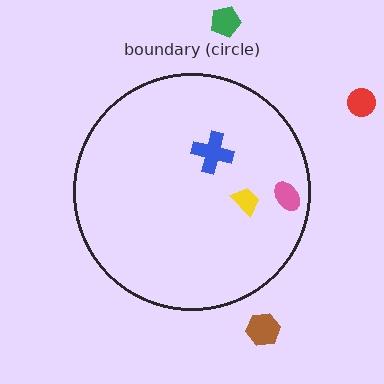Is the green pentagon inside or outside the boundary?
Outside.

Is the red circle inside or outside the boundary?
Outside.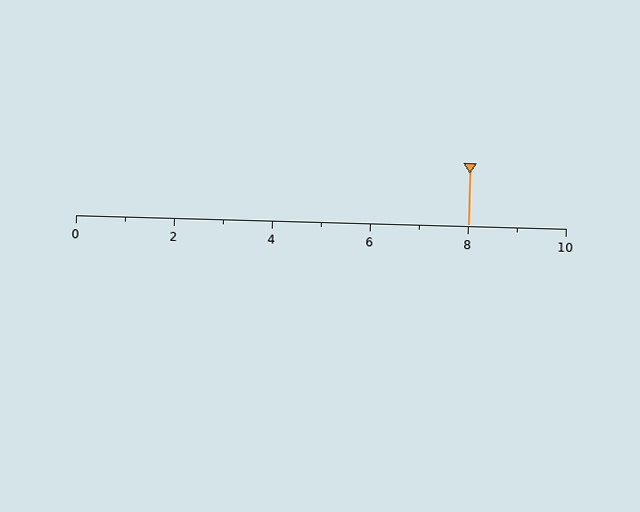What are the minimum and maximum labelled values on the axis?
The axis runs from 0 to 10.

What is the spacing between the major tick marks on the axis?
The major ticks are spaced 2 apart.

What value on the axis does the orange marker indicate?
The marker indicates approximately 8.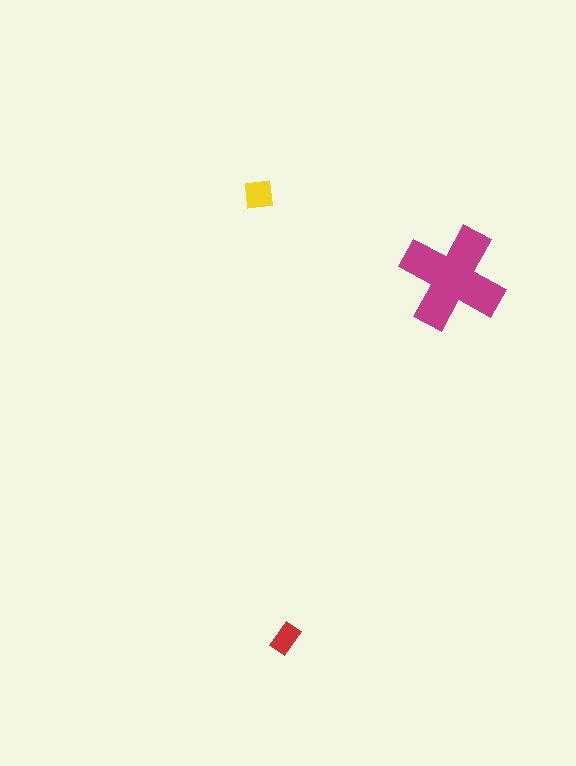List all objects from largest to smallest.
The magenta cross, the yellow square, the red rectangle.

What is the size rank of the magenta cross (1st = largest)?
1st.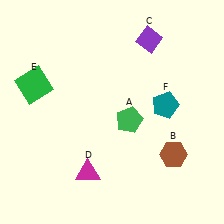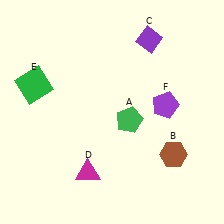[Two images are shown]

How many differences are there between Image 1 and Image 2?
There is 1 difference between the two images.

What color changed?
The pentagon (F) changed from teal in Image 1 to purple in Image 2.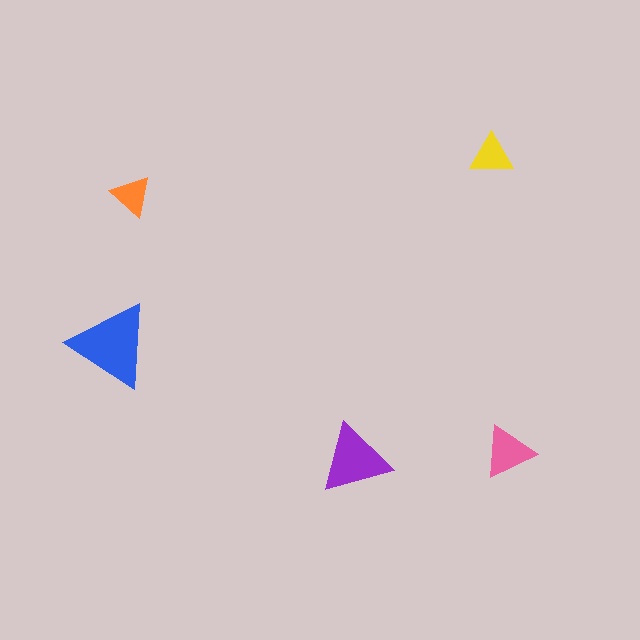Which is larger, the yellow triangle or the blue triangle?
The blue one.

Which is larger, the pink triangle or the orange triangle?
The pink one.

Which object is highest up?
The yellow triangle is topmost.